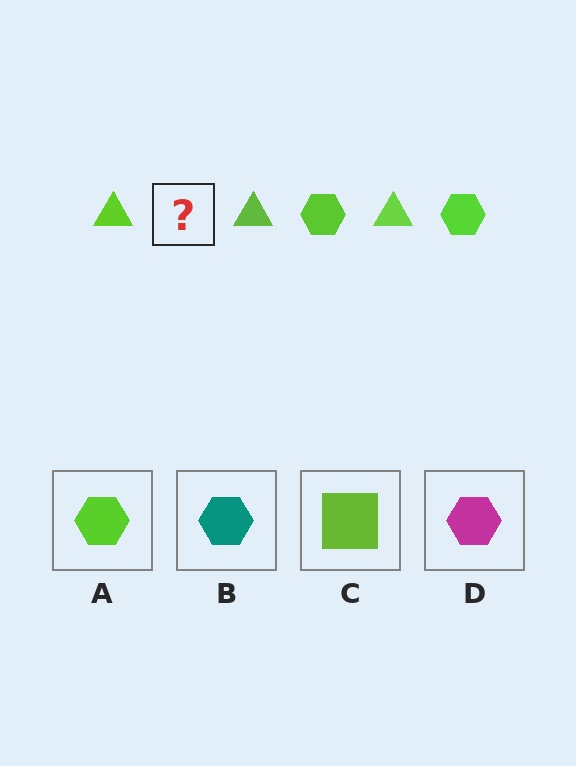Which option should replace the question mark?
Option A.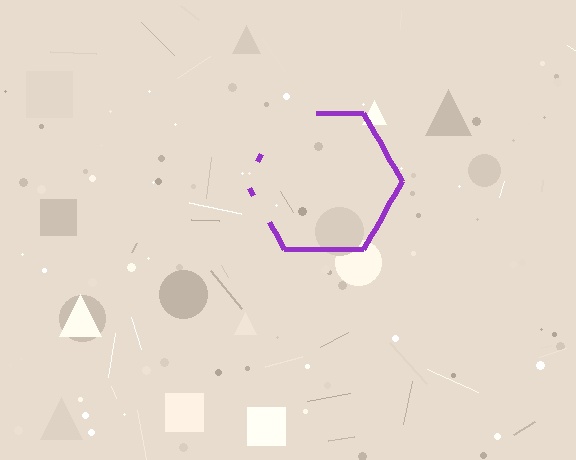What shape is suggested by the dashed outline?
The dashed outline suggests a hexagon.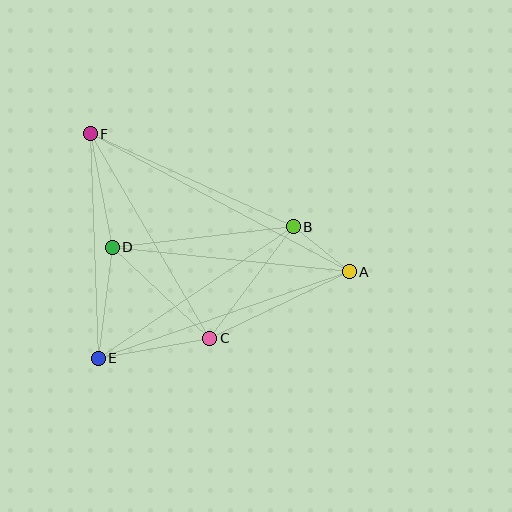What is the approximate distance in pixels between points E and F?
The distance between E and F is approximately 225 pixels.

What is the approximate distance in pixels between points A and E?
The distance between A and E is approximately 265 pixels.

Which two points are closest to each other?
Points A and B are closest to each other.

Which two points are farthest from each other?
Points A and F are farthest from each other.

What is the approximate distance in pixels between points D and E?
The distance between D and E is approximately 112 pixels.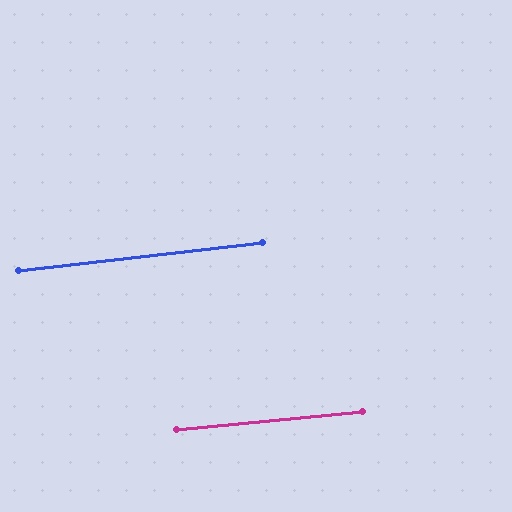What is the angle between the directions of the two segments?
Approximately 1 degree.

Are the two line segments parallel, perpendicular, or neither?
Parallel — their directions differ by only 1.0°.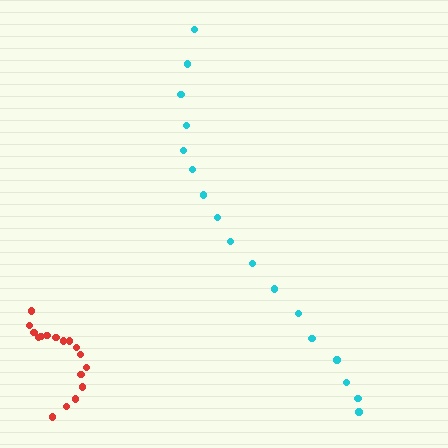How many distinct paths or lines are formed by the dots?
There are 2 distinct paths.